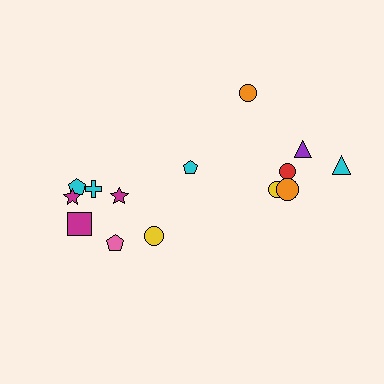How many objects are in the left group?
There are 8 objects.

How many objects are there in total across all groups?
There are 14 objects.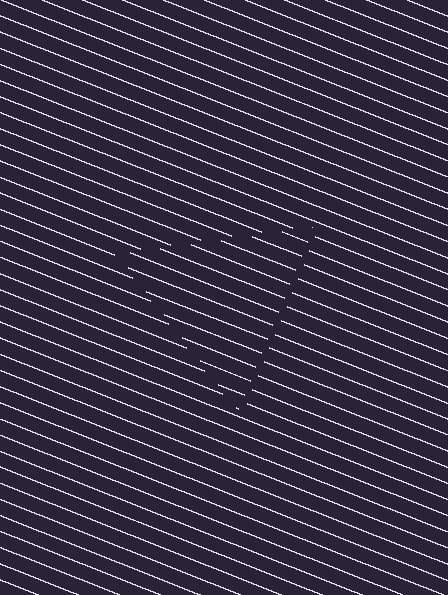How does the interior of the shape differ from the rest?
The interior of the shape contains the same grating, shifted by half a period — the contour is defined by the phase discontinuity where line-ends from the inner and outer gratings abut.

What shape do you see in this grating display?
An illusory triangle. The interior of the shape contains the same grating, shifted by half a period — the contour is defined by the phase discontinuity where line-ends from the inner and outer gratings abut.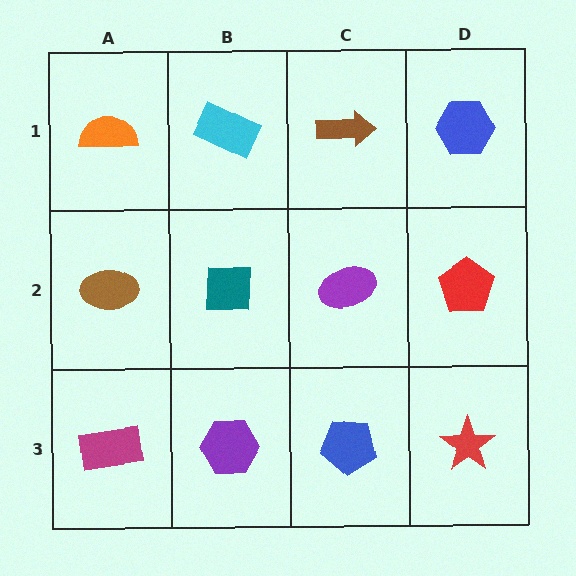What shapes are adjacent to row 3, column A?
A brown ellipse (row 2, column A), a purple hexagon (row 3, column B).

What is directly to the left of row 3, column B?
A magenta rectangle.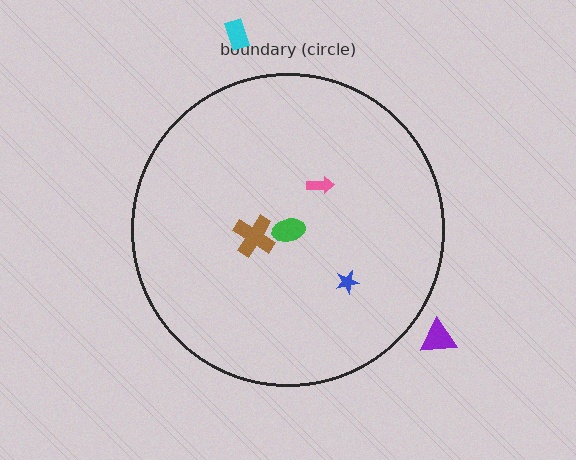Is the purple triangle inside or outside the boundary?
Outside.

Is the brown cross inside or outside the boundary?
Inside.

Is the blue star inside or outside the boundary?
Inside.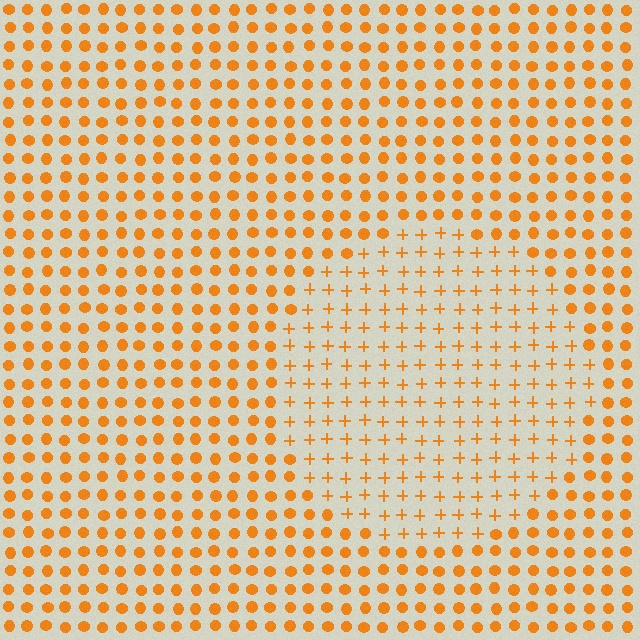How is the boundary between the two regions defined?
The boundary is defined by a change in element shape: plus signs inside vs. circles outside. All elements share the same color and spacing.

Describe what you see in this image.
The image is filled with small orange elements arranged in a uniform grid. A circle-shaped region contains plus signs, while the surrounding area contains circles. The boundary is defined purely by the change in element shape.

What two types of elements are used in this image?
The image uses plus signs inside the circle region and circles outside it.